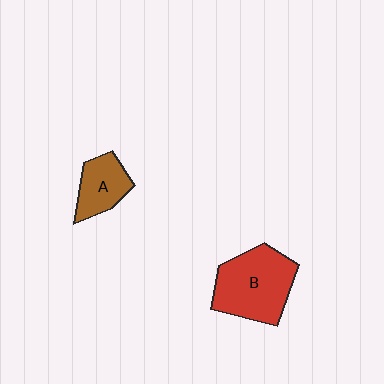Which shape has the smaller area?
Shape A (brown).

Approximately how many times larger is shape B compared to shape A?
Approximately 1.9 times.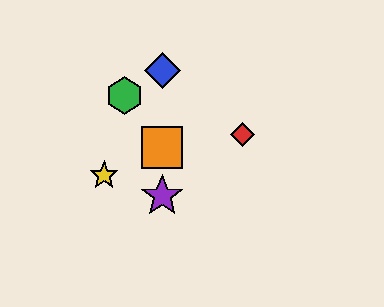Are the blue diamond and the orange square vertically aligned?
Yes, both are at x≈162.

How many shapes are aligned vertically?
3 shapes (the blue diamond, the purple star, the orange square) are aligned vertically.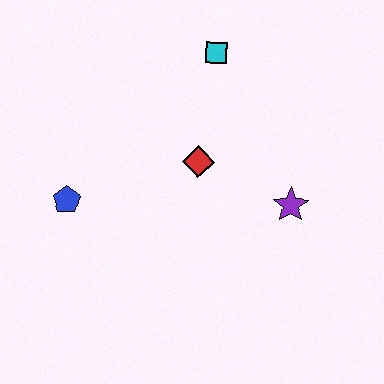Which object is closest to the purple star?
The red diamond is closest to the purple star.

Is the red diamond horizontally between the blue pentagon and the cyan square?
Yes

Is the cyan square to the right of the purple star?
No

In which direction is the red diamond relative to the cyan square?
The red diamond is below the cyan square.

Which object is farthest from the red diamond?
The blue pentagon is farthest from the red diamond.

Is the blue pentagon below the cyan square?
Yes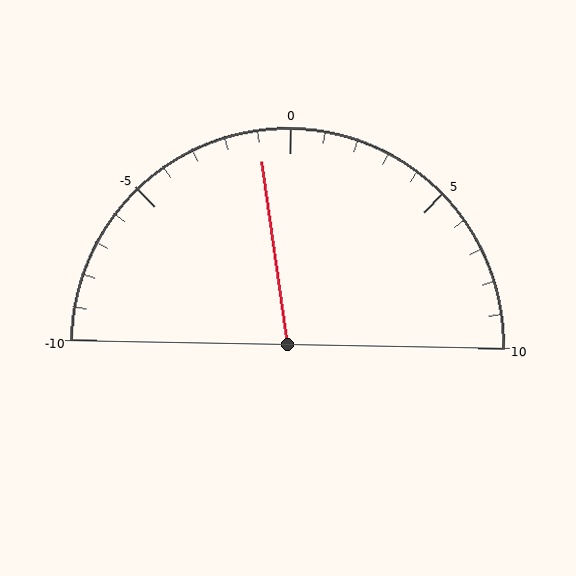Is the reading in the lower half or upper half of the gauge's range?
The reading is in the lower half of the range (-10 to 10).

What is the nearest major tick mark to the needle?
The nearest major tick mark is 0.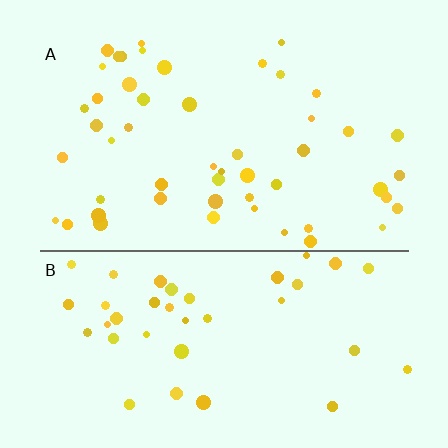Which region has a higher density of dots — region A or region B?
A (the top).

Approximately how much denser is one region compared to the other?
Approximately 1.3× — region A over region B.